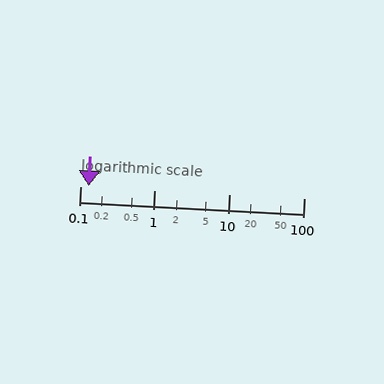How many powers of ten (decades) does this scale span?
The scale spans 3 decades, from 0.1 to 100.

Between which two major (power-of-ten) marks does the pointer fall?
The pointer is between 0.1 and 1.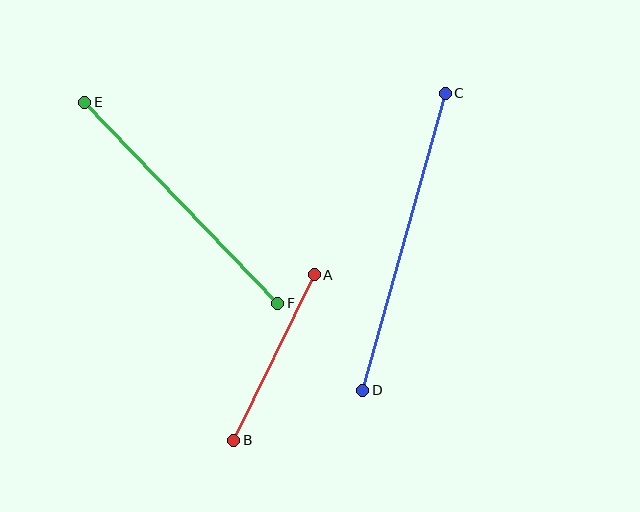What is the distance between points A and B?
The distance is approximately 184 pixels.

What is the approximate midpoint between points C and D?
The midpoint is at approximately (404, 242) pixels.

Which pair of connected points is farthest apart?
Points C and D are farthest apart.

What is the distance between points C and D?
The distance is approximately 308 pixels.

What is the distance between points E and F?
The distance is approximately 279 pixels.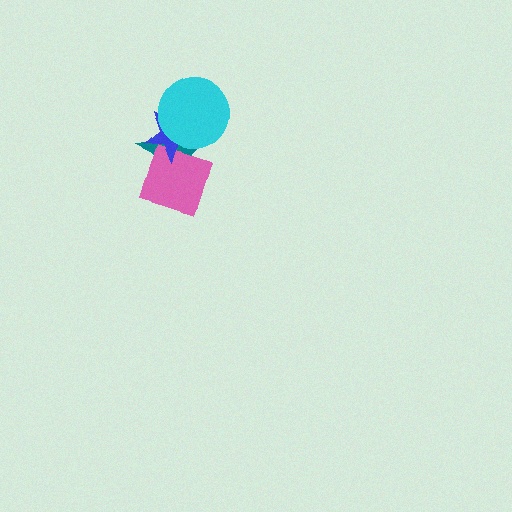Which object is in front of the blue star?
The cyan circle is in front of the blue star.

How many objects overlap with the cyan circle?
2 objects overlap with the cyan circle.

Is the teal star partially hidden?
Yes, it is partially covered by another shape.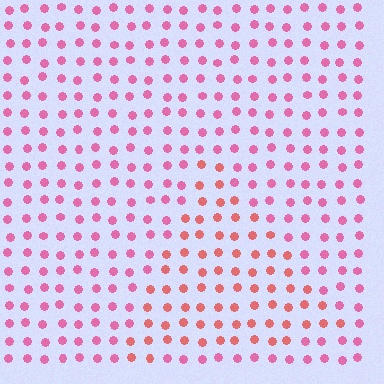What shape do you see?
I see a triangle.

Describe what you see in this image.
The image is filled with small pink elements in a uniform arrangement. A triangle-shaped region is visible where the elements are tinted to a slightly different hue, forming a subtle color boundary.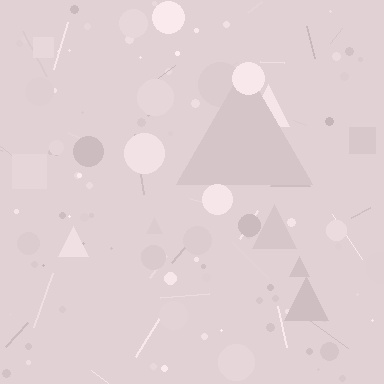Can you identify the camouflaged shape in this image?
The camouflaged shape is a triangle.